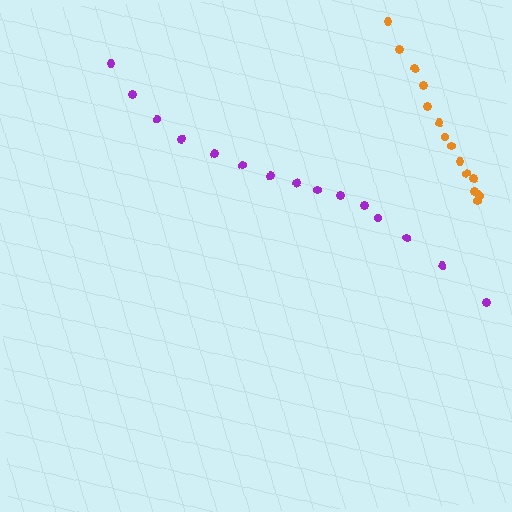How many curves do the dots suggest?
There are 2 distinct paths.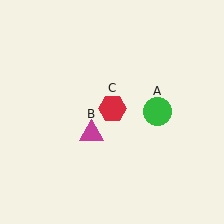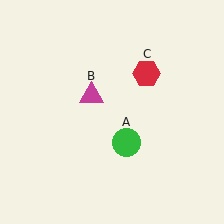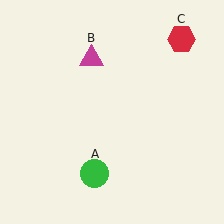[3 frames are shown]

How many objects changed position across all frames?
3 objects changed position: green circle (object A), magenta triangle (object B), red hexagon (object C).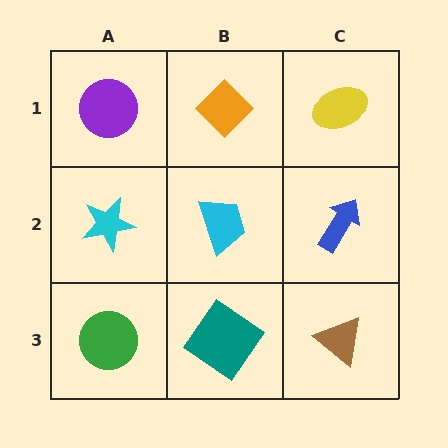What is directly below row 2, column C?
A brown triangle.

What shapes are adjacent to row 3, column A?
A cyan star (row 2, column A), a teal diamond (row 3, column B).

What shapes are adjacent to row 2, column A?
A purple circle (row 1, column A), a green circle (row 3, column A), a cyan trapezoid (row 2, column B).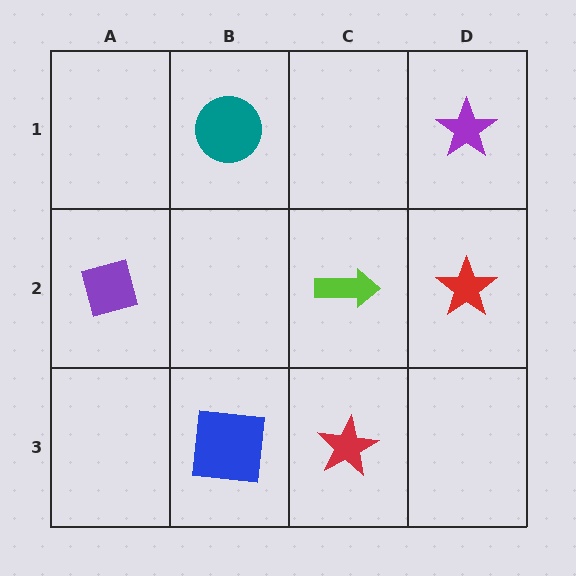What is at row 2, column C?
A lime arrow.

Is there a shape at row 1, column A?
No, that cell is empty.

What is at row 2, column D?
A red star.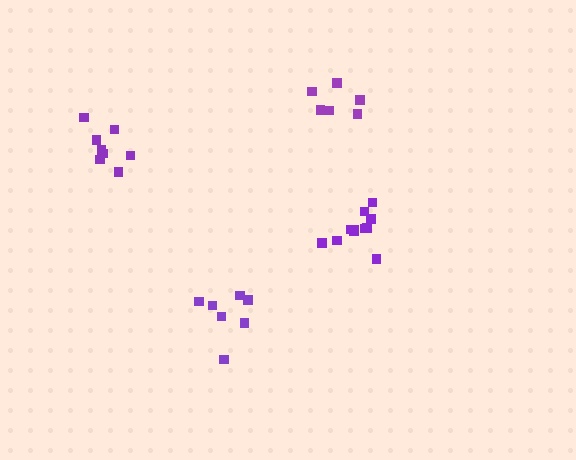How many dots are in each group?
Group 1: 11 dots, Group 2: 8 dots, Group 3: 7 dots, Group 4: 6 dots (32 total).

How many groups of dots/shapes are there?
There are 4 groups.